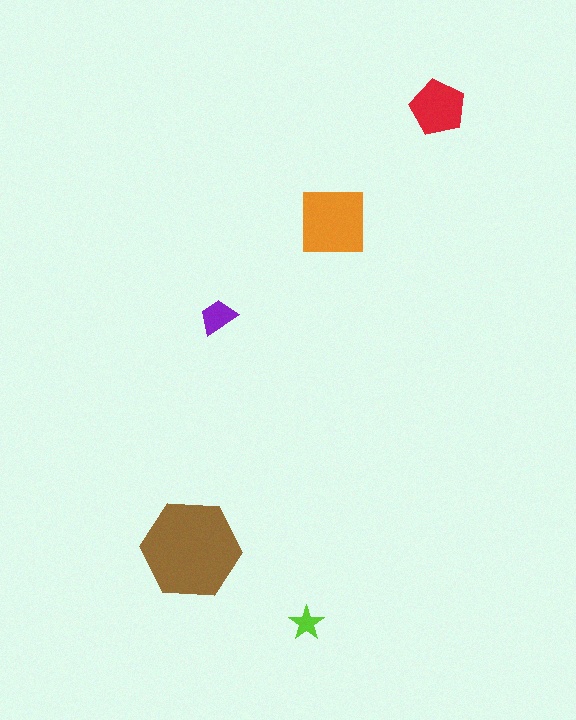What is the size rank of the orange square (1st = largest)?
2nd.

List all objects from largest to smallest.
The brown hexagon, the orange square, the red pentagon, the purple trapezoid, the lime star.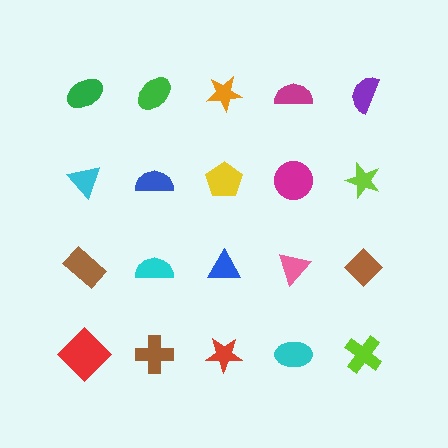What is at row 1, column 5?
A purple semicircle.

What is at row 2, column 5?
A lime star.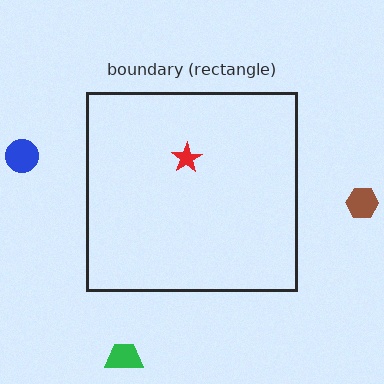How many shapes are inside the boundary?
1 inside, 3 outside.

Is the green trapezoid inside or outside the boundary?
Outside.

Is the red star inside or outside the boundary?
Inside.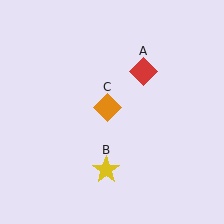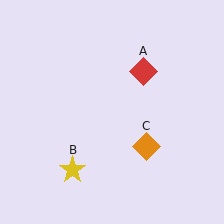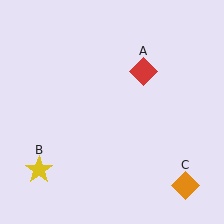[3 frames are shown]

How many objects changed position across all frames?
2 objects changed position: yellow star (object B), orange diamond (object C).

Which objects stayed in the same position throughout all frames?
Red diamond (object A) remained stationary.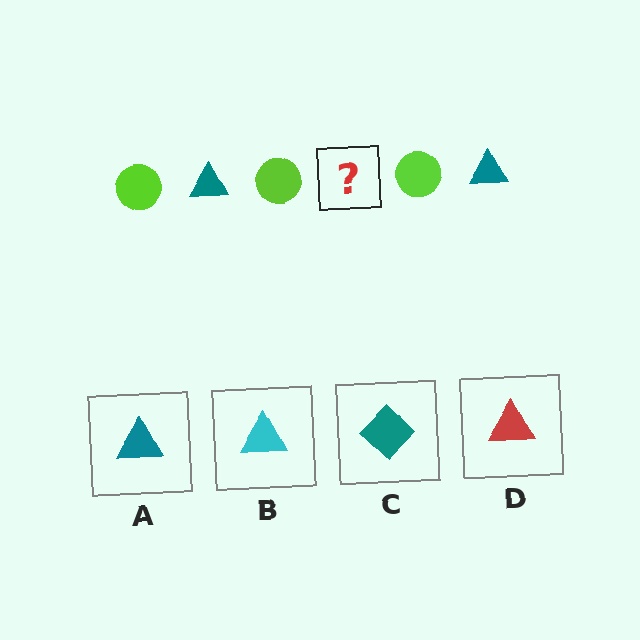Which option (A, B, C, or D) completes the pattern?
A.